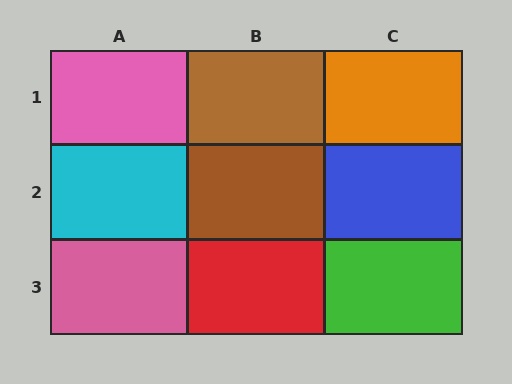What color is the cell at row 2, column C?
Blue.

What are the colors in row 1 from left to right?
Pink, brown, orange.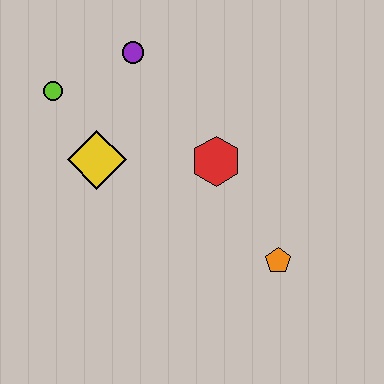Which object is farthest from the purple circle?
The orange pentagon is farthest from the purple circle.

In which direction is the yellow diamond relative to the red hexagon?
The yellow diamond is to the left of the red hexagon.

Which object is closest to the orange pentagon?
The red hexagon is closest to the orange pentagon.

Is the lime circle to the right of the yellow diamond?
No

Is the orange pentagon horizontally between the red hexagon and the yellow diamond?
No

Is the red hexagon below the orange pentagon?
No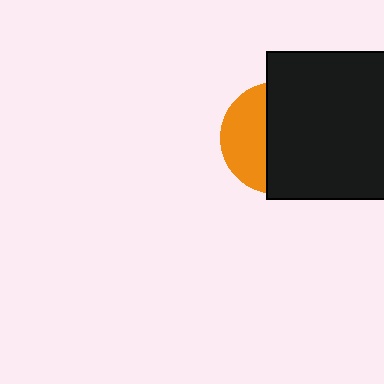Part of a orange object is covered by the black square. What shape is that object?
It is a circle.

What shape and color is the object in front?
The object in front is a black square.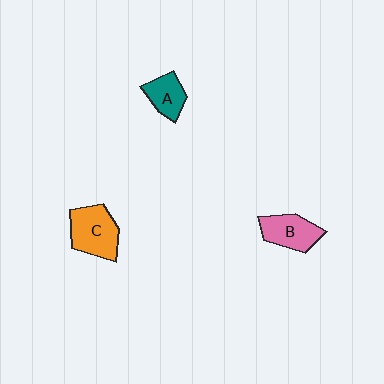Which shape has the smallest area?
Shape A (teal).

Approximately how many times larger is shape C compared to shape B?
Approximately 1.2 times.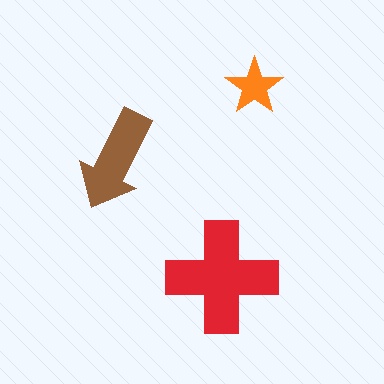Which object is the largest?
The red cross.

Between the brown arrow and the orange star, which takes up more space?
The brown arrow.